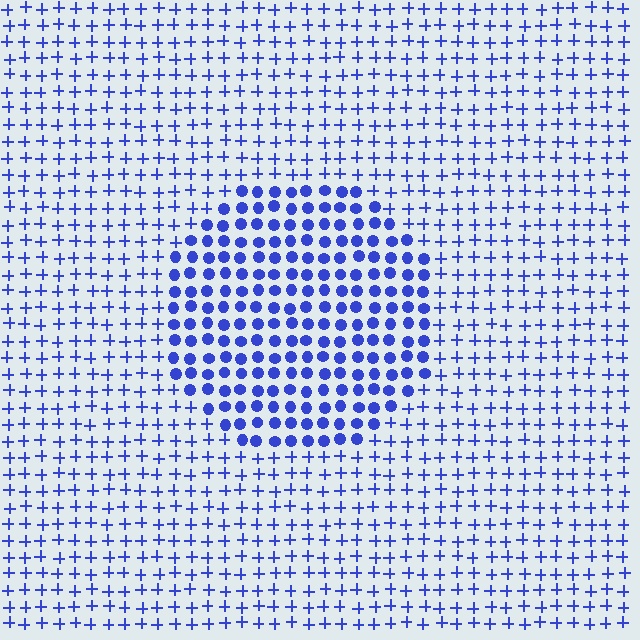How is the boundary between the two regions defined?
The boundary is defined by a change in element shape: circles inside vs. plus signs outside. All elements share the same color and spacing.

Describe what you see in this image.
The image is filled with small blue elements arranged in a uniform grid. A circle-shaped region contains circles, while the surrounding area contains plus signs. The boundary is defined purely by the change in element shape.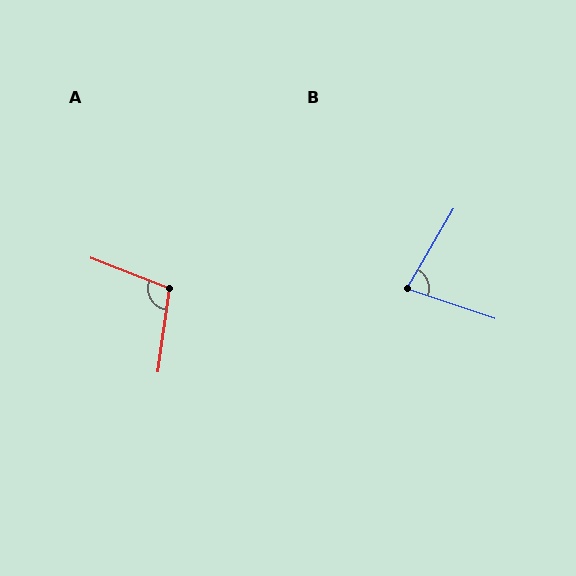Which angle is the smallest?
B, at approximately 78 degrees.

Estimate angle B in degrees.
Approximately 78 degrees.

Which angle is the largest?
A, at approximately 103 degrees.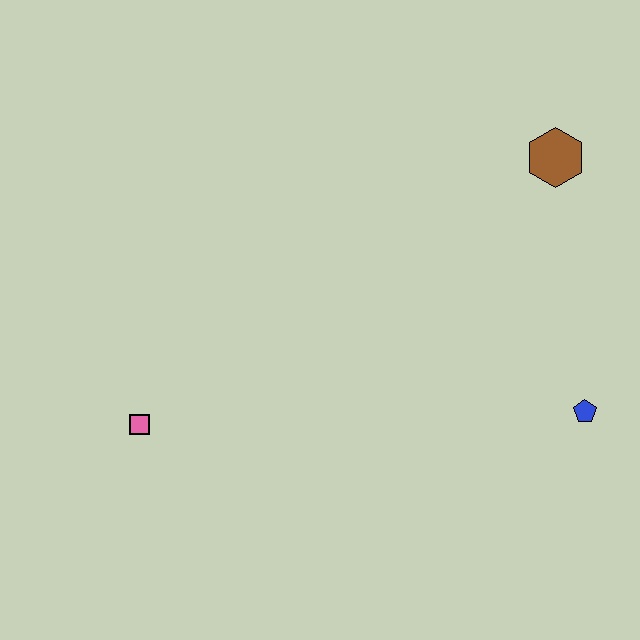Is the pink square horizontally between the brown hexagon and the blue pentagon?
No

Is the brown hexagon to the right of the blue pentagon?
No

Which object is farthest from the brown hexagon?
The pink square is farthest from the brown hexagon.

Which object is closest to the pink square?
The blue pentagon is closest to the pink square.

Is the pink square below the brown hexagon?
Yes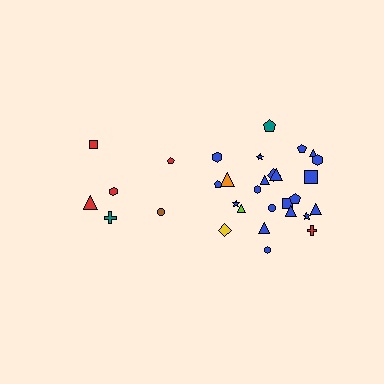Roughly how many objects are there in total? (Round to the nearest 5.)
Roughly 30 objects in total.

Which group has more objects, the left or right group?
The right group.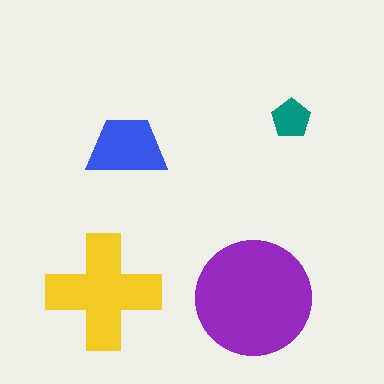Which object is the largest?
The purple circle.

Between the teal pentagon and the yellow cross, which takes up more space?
The yellow cross.